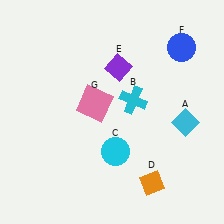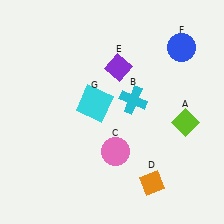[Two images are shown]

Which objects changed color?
A changed from cyan to lime. C changed from cyan to pink. G changed from pink to cyan.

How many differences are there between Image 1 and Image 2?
There are 3 differences between the two images.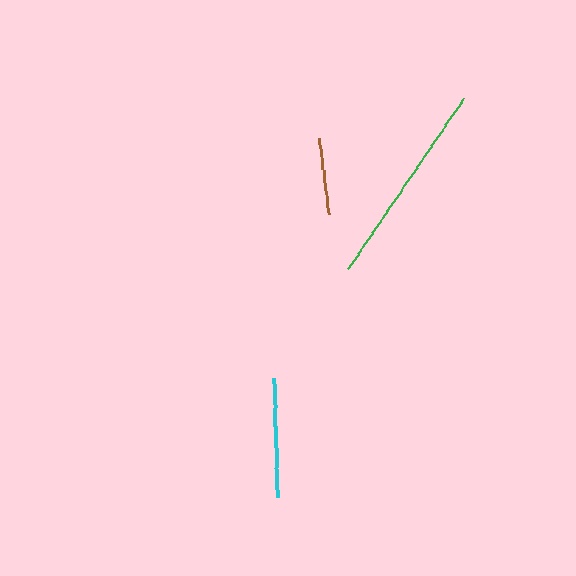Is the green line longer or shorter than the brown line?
The green line is longer than the brown line.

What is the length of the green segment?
The green segment is approximately 207 pixels long.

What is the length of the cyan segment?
The cyan segment is approximately 118 pixels long.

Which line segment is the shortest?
The brown line is the shortest at approximately 76 pixels.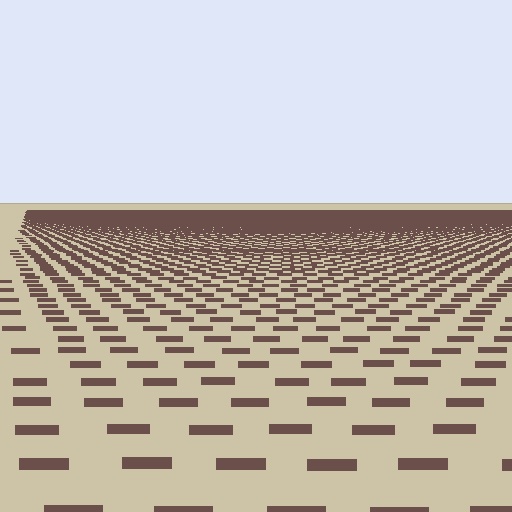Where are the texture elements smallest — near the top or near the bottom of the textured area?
Near the top.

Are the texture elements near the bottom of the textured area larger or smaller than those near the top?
Larger. Near the bottom, elements are closer to the viewer and appear at a bigger on-screen size.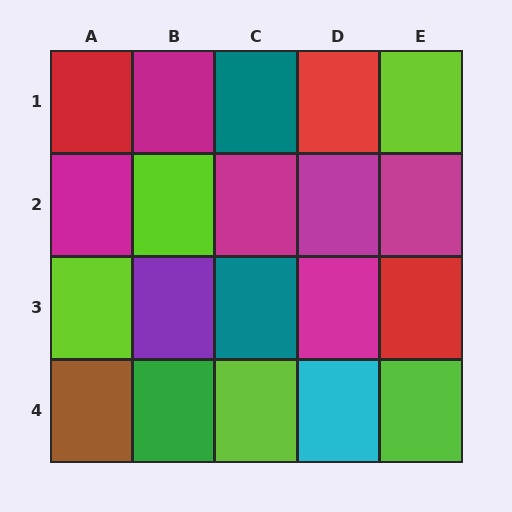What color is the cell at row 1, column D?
Red.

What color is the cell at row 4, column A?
Brown.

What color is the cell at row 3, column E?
Red.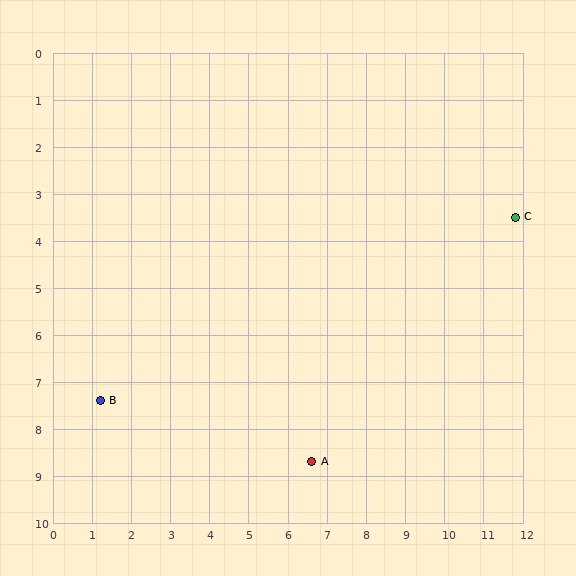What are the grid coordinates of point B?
Point B is at approximately (1.2, 7.4).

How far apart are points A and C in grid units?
Points A and C are about 7.4 grid units apart.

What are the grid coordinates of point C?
Point C is at approximately (11.8, 3.5).